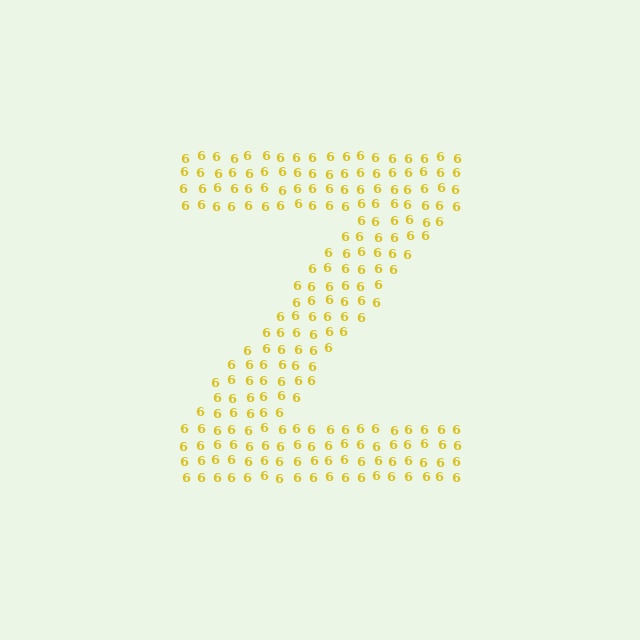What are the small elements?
The small elements are digit 6's.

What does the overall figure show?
The overall figure shows the letter Z.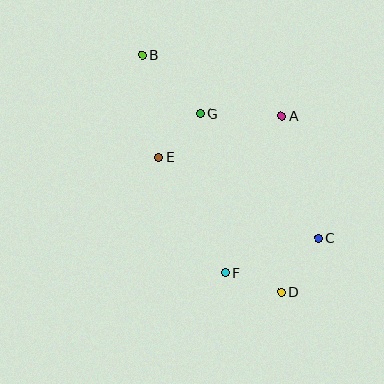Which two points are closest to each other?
Points D and F are closest to each other.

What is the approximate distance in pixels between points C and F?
The distance between C and F is approximately 99 pixels.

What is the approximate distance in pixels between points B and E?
The distance between B and E is approximately 104 pixels.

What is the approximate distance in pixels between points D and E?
The distance between D and E is approximately 182 pixels.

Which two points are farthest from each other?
Points B and D are farthest from each other.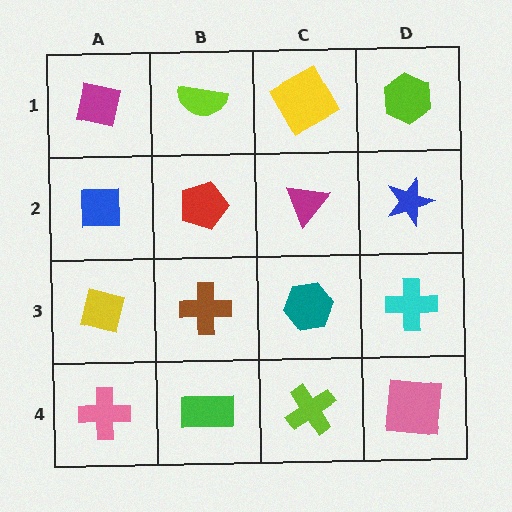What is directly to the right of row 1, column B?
A yellow square.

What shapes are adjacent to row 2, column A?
A magenta square (row 1, column A), a yellow square (row 3, column A), a red pentagon (row 2, column B).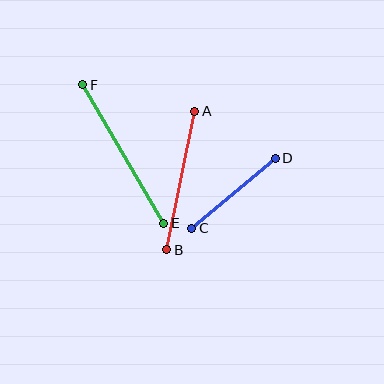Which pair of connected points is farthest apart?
Points E and F are farthest apart.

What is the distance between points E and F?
The distance is approximately 160 pixels.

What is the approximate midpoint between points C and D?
The midpoint is at approximately (234, 193) pixels.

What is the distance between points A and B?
The distance is approximately 141 pixels.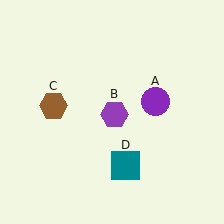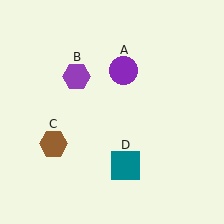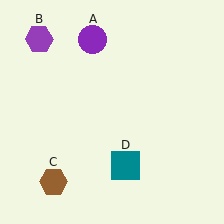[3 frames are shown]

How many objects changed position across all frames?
3 objects changed position: purple circle (object A), purple hexagon (object B), brown hexagon (object C).